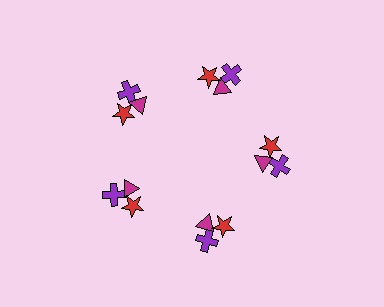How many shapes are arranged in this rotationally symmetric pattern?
There are 15 shapes, arranged in 5 groups of 3.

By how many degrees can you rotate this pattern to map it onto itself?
The pattern maps onto itself every 72 degrees of rotation.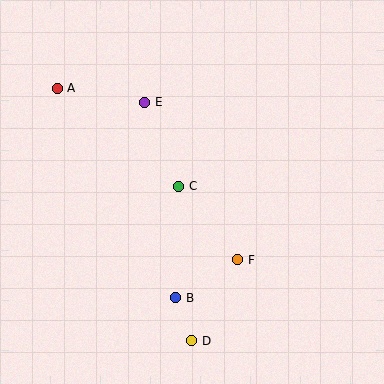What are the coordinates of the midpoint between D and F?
The midpoint between D and F is at (215, 300).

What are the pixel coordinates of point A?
Point A is at (57, 88).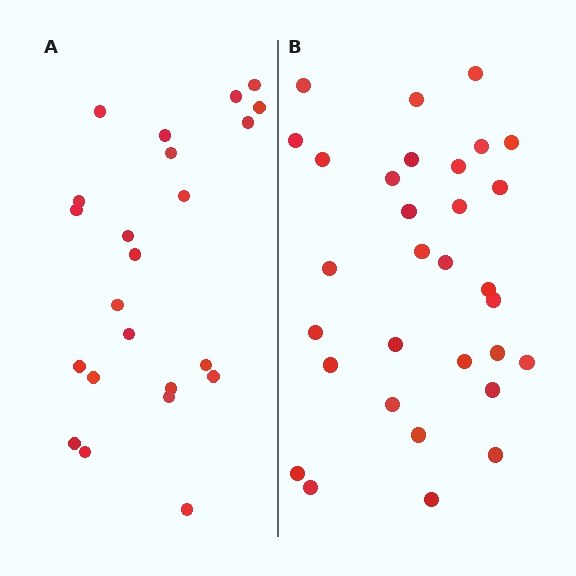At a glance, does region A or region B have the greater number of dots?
Region B (the right region) has more dots.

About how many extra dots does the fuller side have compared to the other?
Region B has roughly 8 or so more dots than region A.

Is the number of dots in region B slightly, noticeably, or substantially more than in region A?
Region B has noticeably more, but not dramatically so. The ratio is roughly 1.3 to 1.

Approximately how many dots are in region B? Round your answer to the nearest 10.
About 30 dots. (The exact count is 31, which rounds to 30.)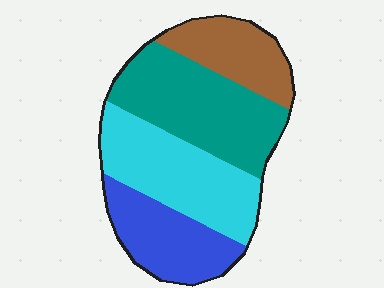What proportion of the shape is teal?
Teal covers about 30% of the shape.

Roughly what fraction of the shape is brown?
Brown takes up less than a quarter of the shape.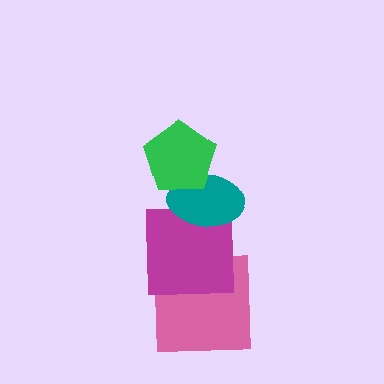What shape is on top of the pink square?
The magenta square is on top of the pink square.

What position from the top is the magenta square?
The magenta square is 3rd from the top.